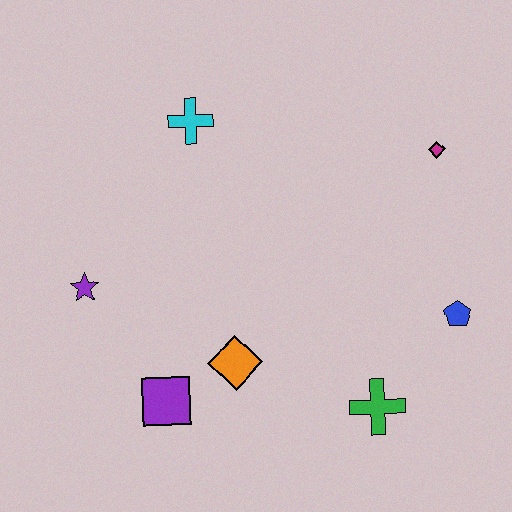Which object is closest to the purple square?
The orange diamond is closest to the purple square.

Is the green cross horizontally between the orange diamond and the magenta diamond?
Yes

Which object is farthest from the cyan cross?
The green cross is farthest from the cyan cross.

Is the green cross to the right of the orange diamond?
Yes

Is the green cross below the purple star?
Yes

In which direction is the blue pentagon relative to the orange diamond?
The blue pentagon is to the right of the orange diamond.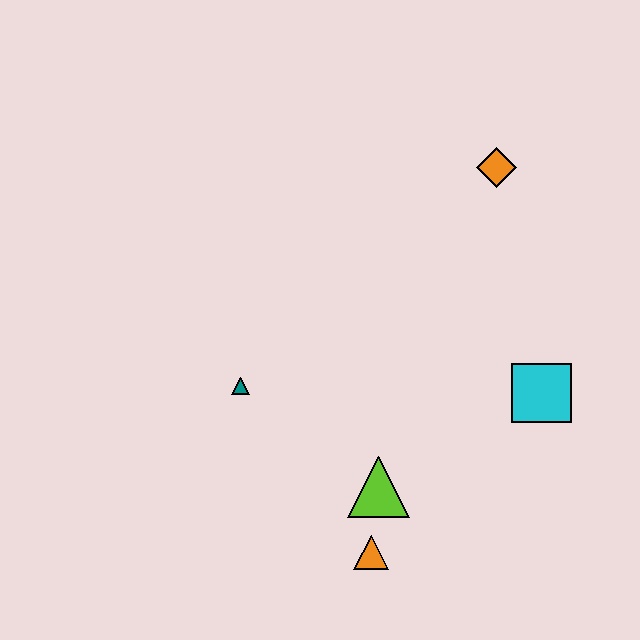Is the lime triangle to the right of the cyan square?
No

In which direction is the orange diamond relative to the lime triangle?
The orange diamond is above the lime triangle.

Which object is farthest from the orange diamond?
The orange triangle is farthest from the orange diamond.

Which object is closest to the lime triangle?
The orange triangle is closest to the lime triangle.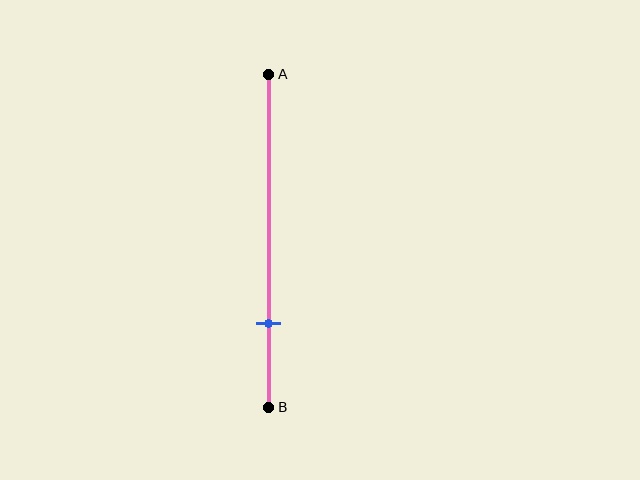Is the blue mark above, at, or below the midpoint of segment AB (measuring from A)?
The blue mark is below the midpoint of segment AB.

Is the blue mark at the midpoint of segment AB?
No, the mark is at about 75% from A, not at the 50% midpoint.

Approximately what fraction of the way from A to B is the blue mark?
The blue mark is approximately 75% of the way from A to B.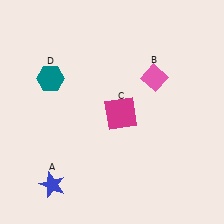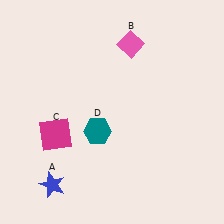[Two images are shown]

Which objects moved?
The objects that moved are: the pink diamond (B), the magenta square (C), the teal hexagon (D).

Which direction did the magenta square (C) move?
The magenta square (C) moved left.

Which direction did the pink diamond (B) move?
The pink diamond (B) moved up.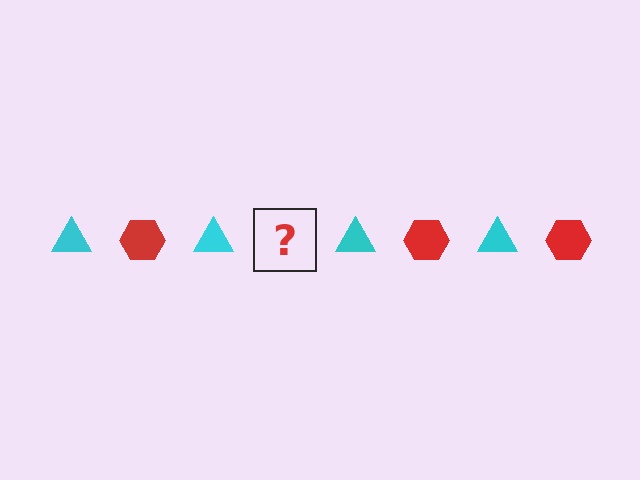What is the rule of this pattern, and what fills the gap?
The rule is that the pattern alternates between cyan triangle and red hexagon. The gap should be filled with a red hexagon.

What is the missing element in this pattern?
The missing element is a red hexagon.